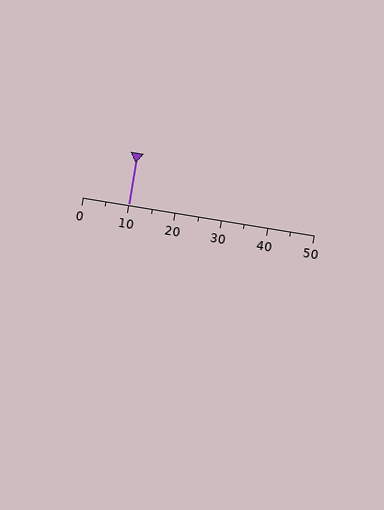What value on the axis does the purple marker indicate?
The marker indicates approximately 10.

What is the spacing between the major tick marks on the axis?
The major ticks are spaced 10 apart.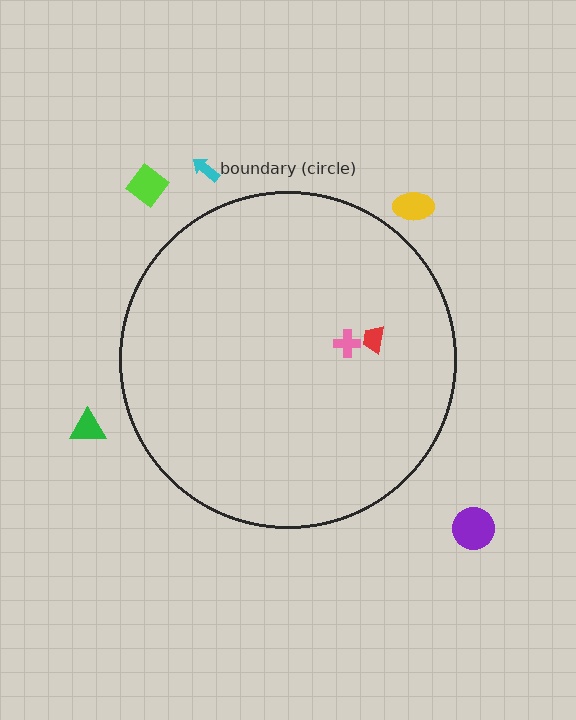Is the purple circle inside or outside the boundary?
Outside.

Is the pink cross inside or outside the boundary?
Inside.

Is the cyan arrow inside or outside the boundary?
Outside.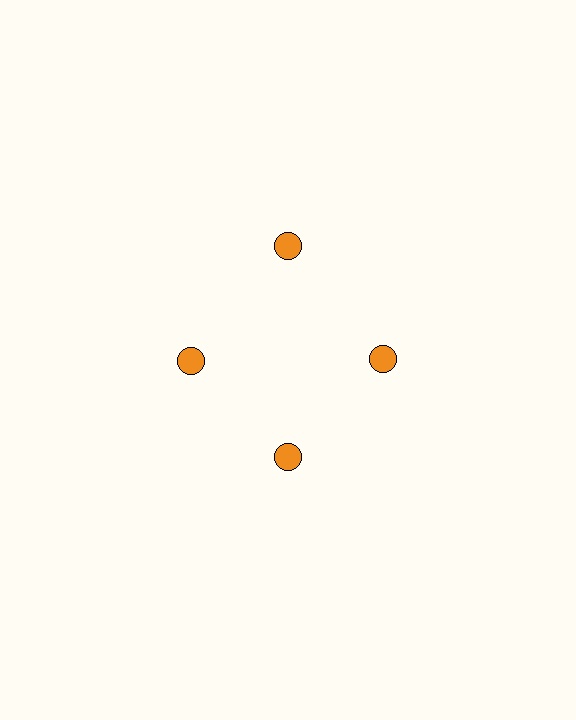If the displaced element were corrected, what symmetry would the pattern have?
It would have 4-fold rotational symmetry — the pattern would map onto itself every 90 degrees.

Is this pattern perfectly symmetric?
No. The 4 orange circles are arranged in a ring, but one element near the 12 o'clock position is pushed outward from the center, breaking the 4-fold rotational symmetry.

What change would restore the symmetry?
The symmetry would be restored by moving it inward, back onto the ring so that all 4 circles sit at equal angles and equal distance from the center.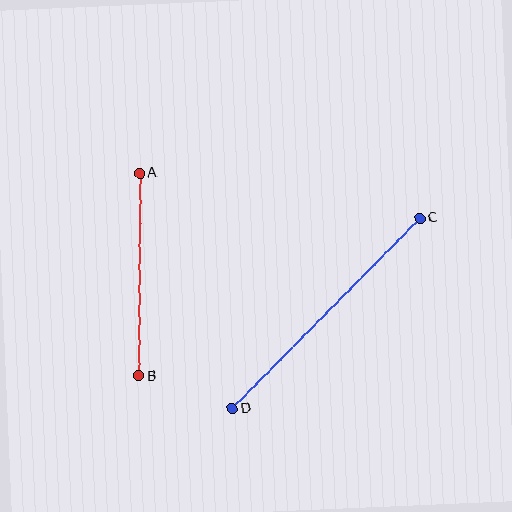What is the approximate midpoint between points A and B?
The midpoint is at approximately (139, 274) pixels.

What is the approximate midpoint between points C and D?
The midpoint is at approximately (326, 313) pixels.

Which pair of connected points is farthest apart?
Points C and D are farthest apart.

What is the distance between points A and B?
The distance is approximately 203 pixels.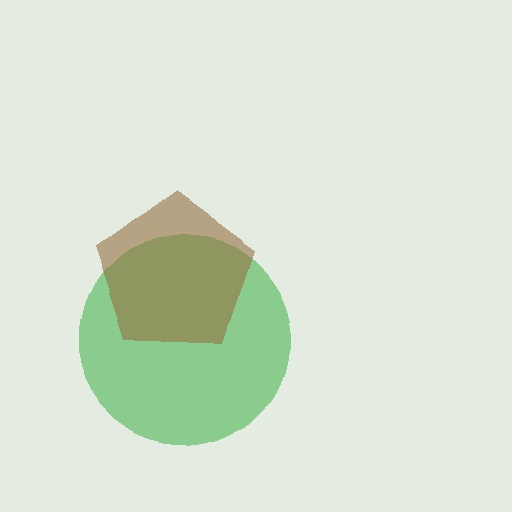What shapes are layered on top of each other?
The layered shapes are: a green circle, a brown pentagon.